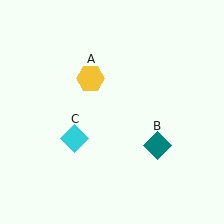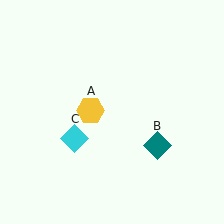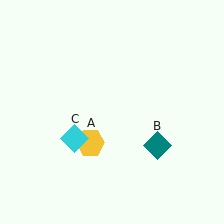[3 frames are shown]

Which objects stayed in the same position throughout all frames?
Teal diamond (object B) and cyan diamond (object C) remained stationary.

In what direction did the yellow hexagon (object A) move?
The yellow hexagon (object A) moved down.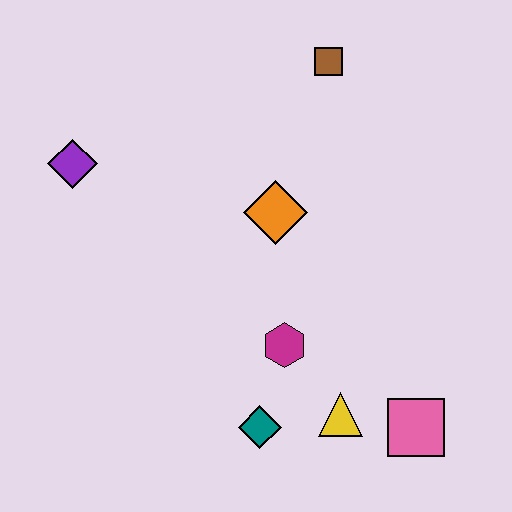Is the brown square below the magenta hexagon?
No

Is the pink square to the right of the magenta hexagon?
Yes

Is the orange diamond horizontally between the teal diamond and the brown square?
Yes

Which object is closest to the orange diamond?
The magenta hexagon is closest to the orange diamond.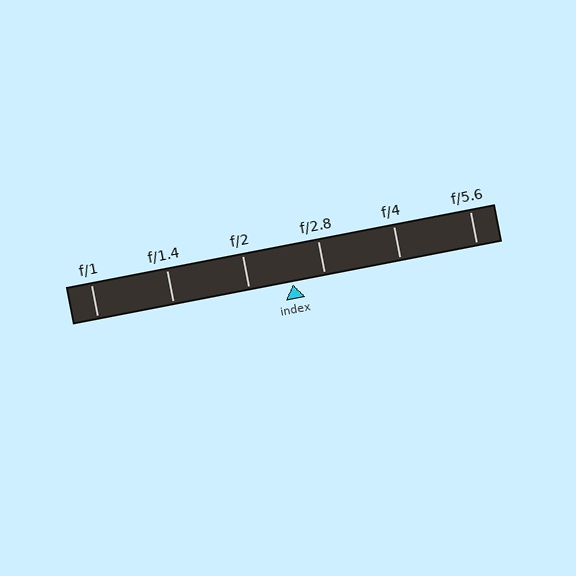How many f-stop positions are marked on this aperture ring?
There are 6 f-stop positions marked.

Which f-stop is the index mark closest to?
The index mark is closest to f/2.8.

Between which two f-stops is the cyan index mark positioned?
The index mark is between f/2 and f/2.8.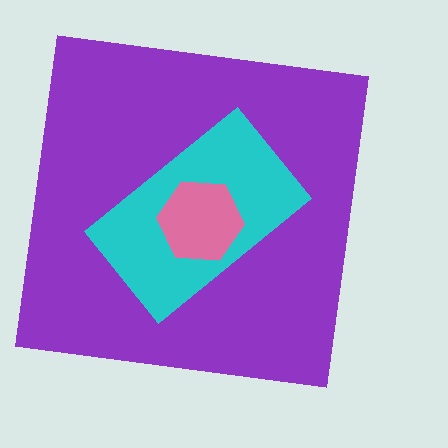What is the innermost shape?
The pink hexagon.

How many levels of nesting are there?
3.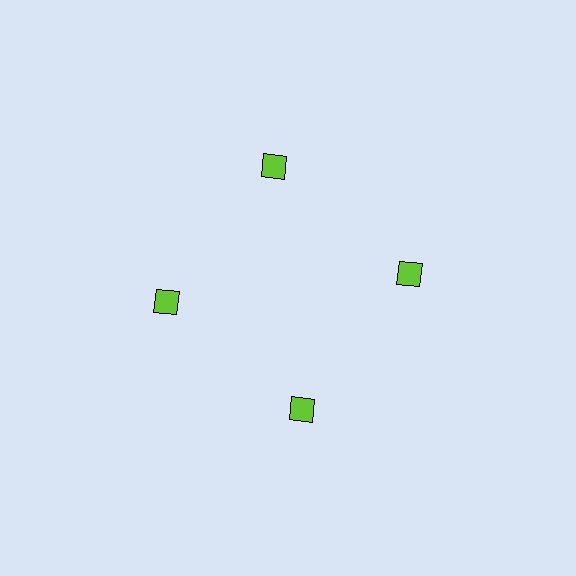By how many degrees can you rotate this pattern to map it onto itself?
The pattern maps onto itself every 90 degrees of rotation.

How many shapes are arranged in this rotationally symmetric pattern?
There are 4 shapes, arranged in 4 groups of 1.